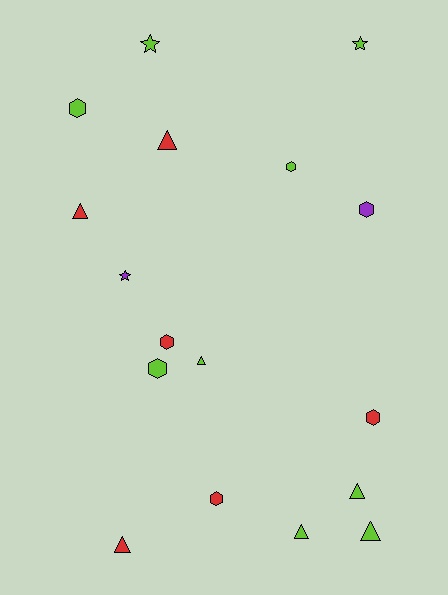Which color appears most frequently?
Lime, with 9 objects.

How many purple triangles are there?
There are no purple triangles.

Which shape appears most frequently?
Hexagon, with 7 objects.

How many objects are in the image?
There are 17 objects.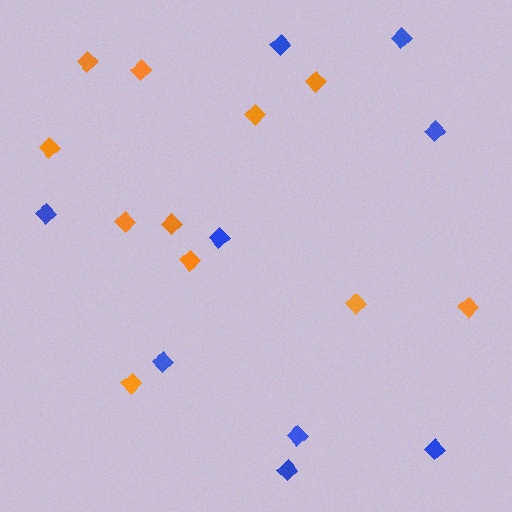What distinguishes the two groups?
There are 2 groups: one group of blue diamonds (9) and one group of orange diamonds (11).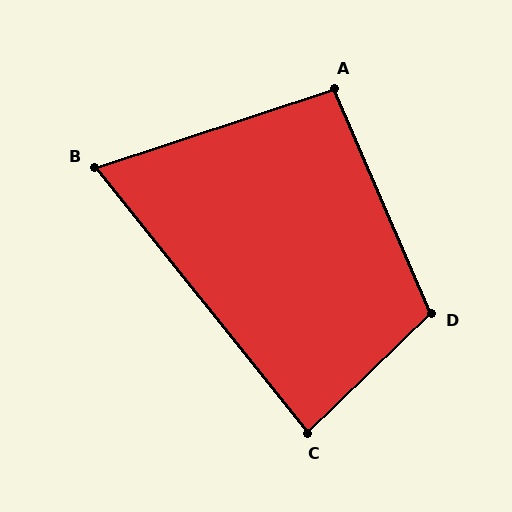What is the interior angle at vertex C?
Approximately 85 degrees (acute).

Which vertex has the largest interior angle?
D, at approximately 111 degrees.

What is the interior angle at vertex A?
Approximately 95 degrees (obtuse).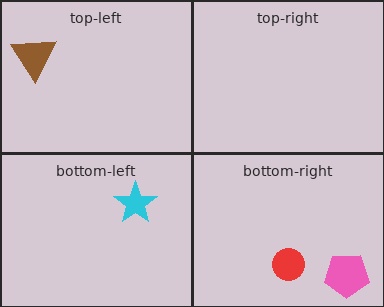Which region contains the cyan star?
The bottom-left region.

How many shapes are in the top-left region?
1.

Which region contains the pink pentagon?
The bottom-right region.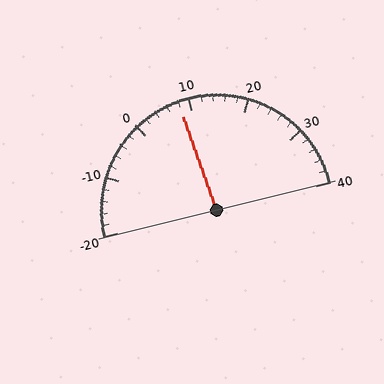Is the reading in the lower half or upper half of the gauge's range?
The reading is in the lower half of the range (-20 to 40).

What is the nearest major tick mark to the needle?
The nearest major tick mark is 10.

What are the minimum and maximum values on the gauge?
The gauge ranges from -20 to 40.